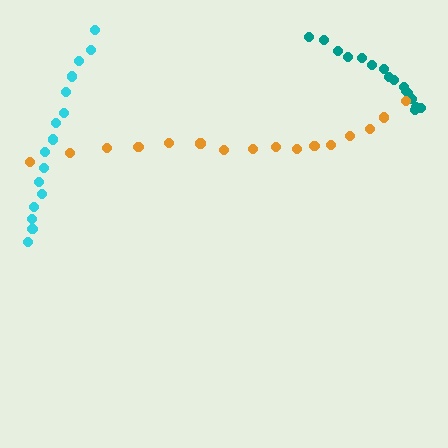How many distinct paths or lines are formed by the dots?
There are 3 distinct paths.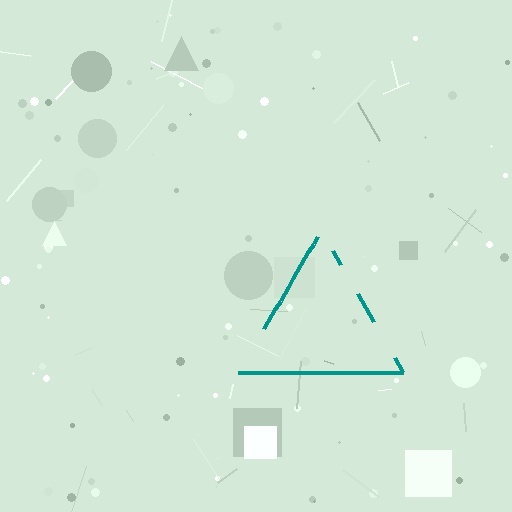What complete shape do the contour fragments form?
The contour fragments form a triangle.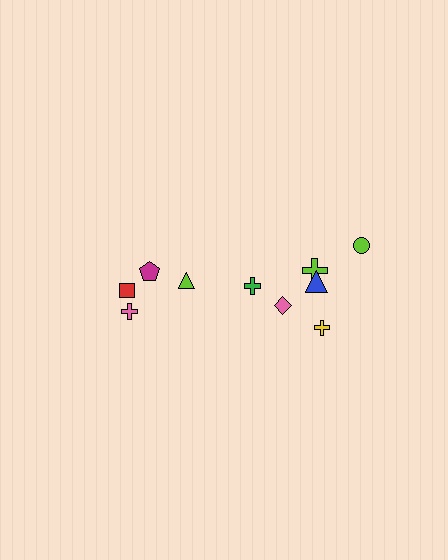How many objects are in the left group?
There are 4 objects.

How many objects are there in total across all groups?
There are 10 objects.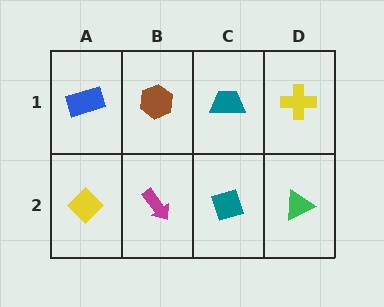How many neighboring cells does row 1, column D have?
2.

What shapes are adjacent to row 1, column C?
A teal diamond (row 2, column C), a brown hexagon (row 1, column B), a yellow cross (row 1, column D).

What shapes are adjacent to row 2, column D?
A yellow cross (row 1, column D), a teal diamond (row 2, column C).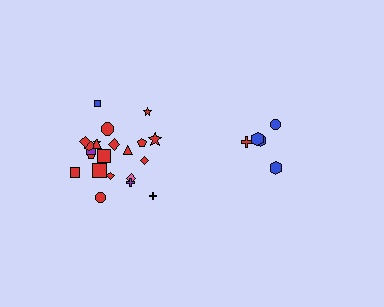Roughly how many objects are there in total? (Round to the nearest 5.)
Roughly 25 objects in total.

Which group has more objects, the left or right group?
The left group.